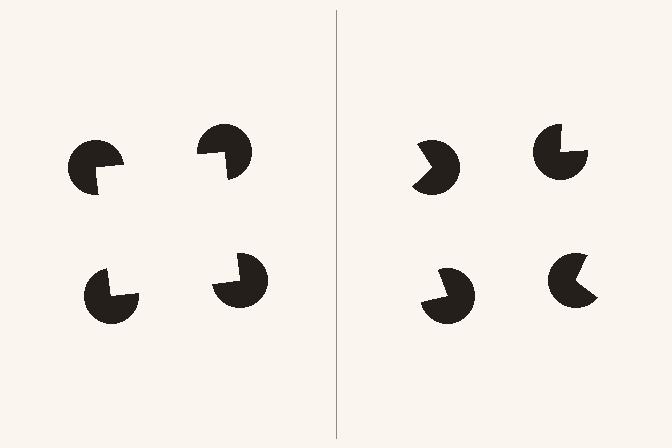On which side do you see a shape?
An illusory square appears on the left side. On the right side the wedge cuts are rotated, so no coherent shape forms.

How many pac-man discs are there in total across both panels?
8 — 4 on each side.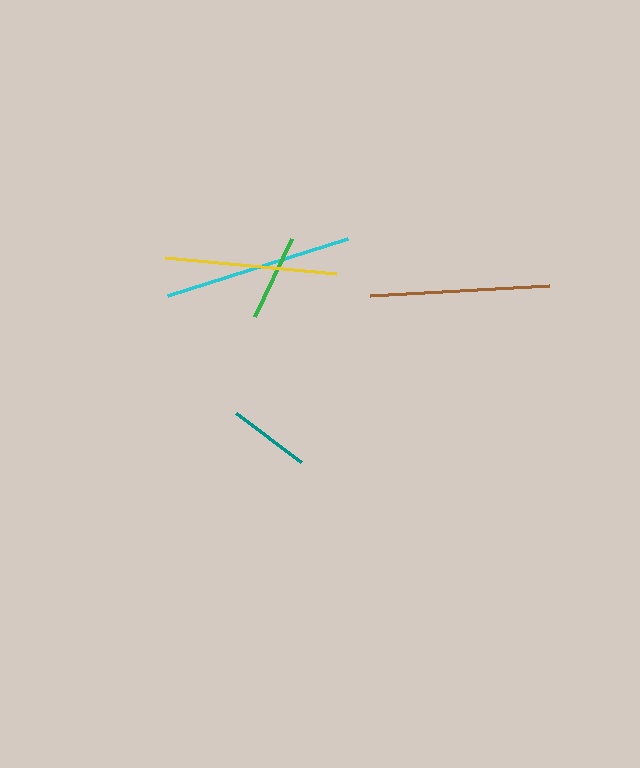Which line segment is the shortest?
The teal line is the shortest at approximately 81 pixels.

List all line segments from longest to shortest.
From longest to shortest: cyan, brown, yellow, green, teal.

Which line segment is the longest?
The cyan line is the longest at approximately 189 pixels.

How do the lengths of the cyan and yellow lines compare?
The cyan and yellow lines are approximately the same length.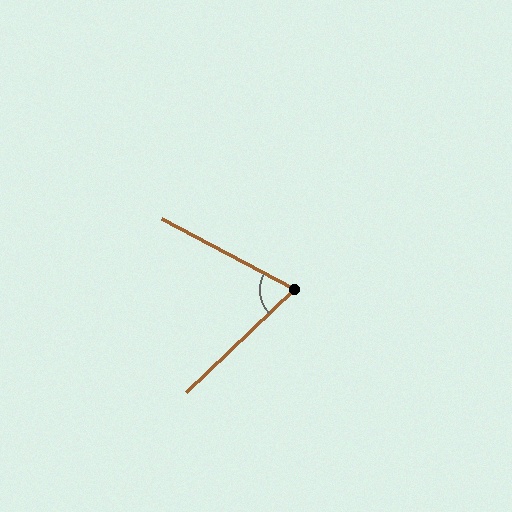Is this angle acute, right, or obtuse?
It is acute.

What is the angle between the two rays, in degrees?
Approximately 72 degrees.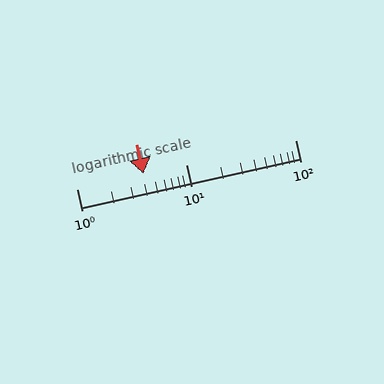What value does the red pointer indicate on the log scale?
The pointer indicates approximately 4.1.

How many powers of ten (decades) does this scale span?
The scale spans 2 decades, from 1 to 100.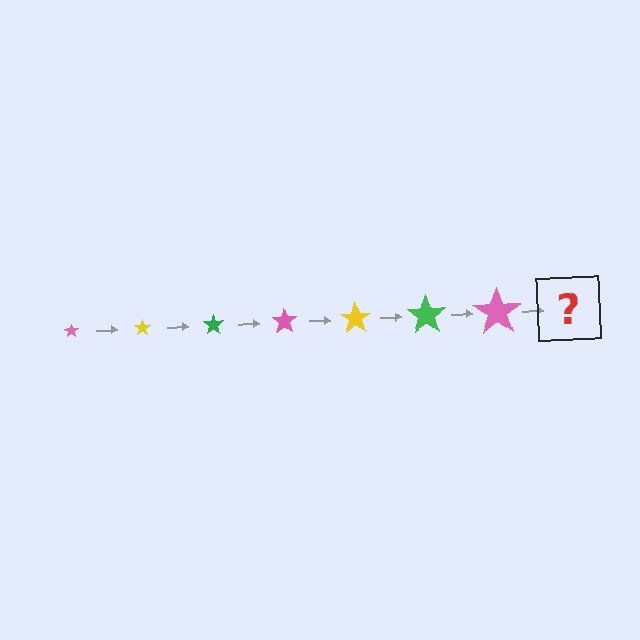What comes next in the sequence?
The next element should be a yellow star, larger than the previous one.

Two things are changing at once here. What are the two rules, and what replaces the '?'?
The two rules are that the star grows larger each step and the color cycles through pink, yellow, and green. The '?' should be a yellow star, larger than the previous one.